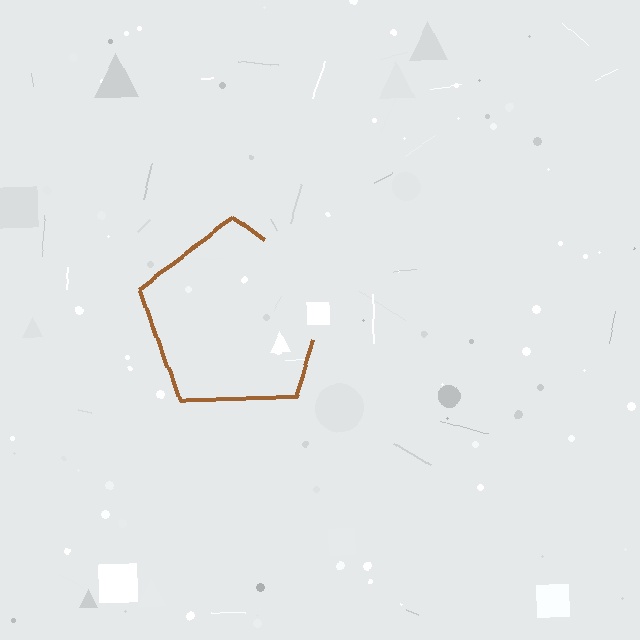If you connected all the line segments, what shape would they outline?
They would outline a pentagon.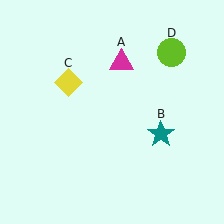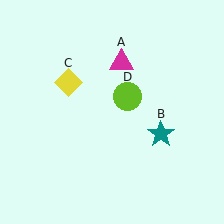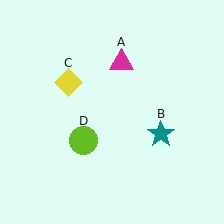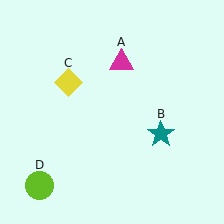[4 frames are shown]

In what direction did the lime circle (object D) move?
The lime circle (object D) moved down and to the left.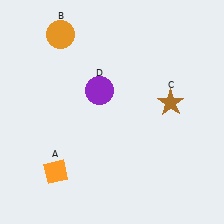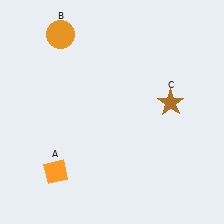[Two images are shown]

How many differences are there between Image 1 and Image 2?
There is 1 difference between the two images.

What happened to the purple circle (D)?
The purple circle (D) was removed in Image 2. It was in the top-left area of Image 1.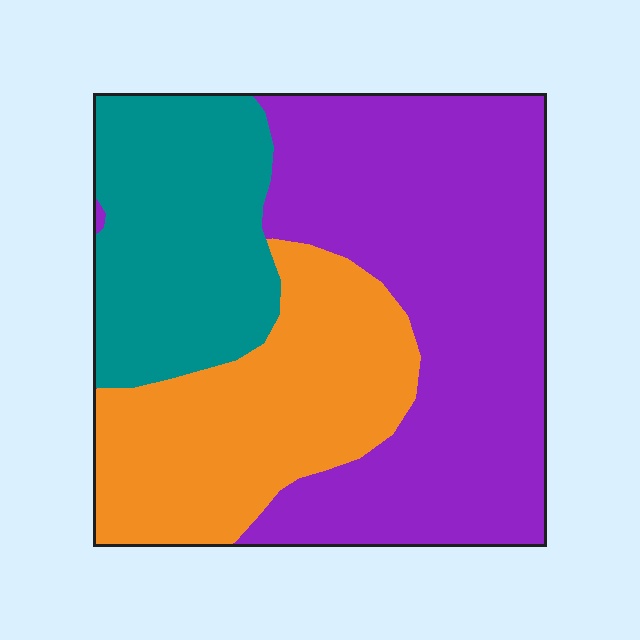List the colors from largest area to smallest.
From largest to smallest: purple, orange, teal.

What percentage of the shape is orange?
Orange takes up between a quarter and a half of the shape.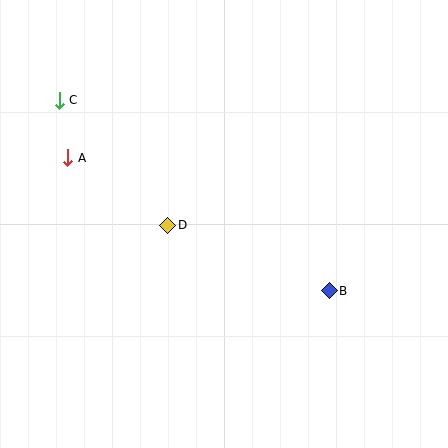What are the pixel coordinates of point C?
Point C is at (59, 100).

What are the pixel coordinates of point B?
Point B is at (329, 291).